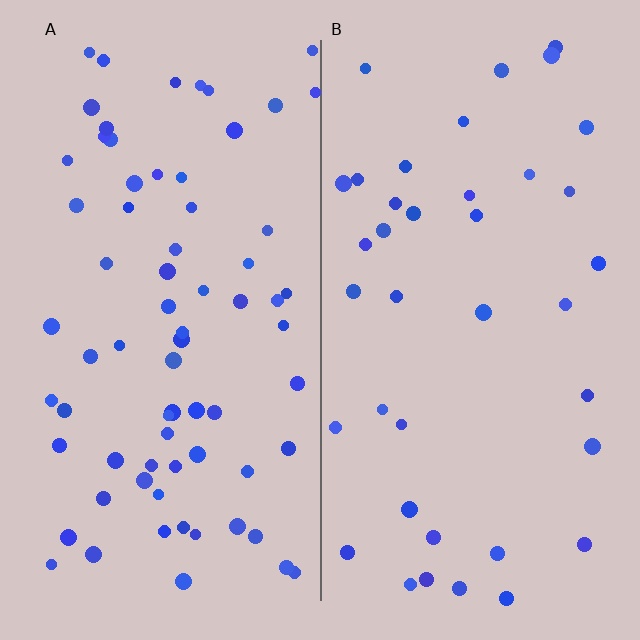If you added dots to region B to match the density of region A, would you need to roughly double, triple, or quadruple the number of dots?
Approximately double.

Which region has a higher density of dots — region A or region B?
A (the left).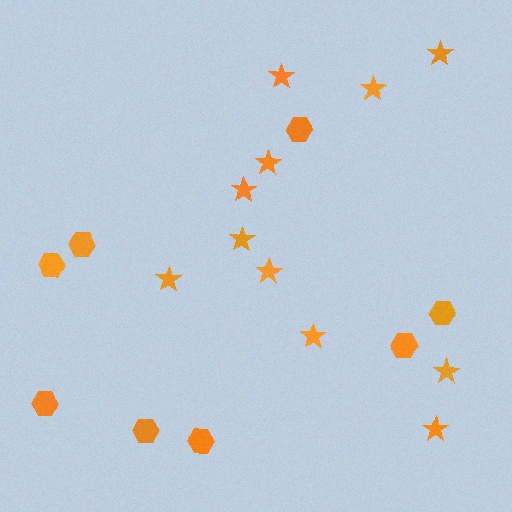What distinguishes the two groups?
There are 2 groups: one group of stars (11) and one group of hexagons (8).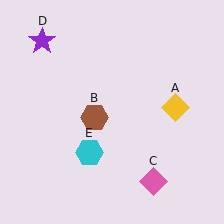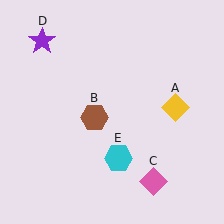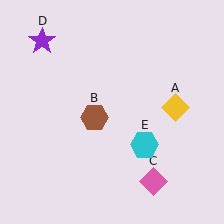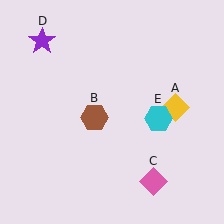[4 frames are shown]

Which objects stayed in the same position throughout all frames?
Yellow diamond (object A) and brown hexagon (object B) and pink diamond (object C) and purple star (object D) remained stationary.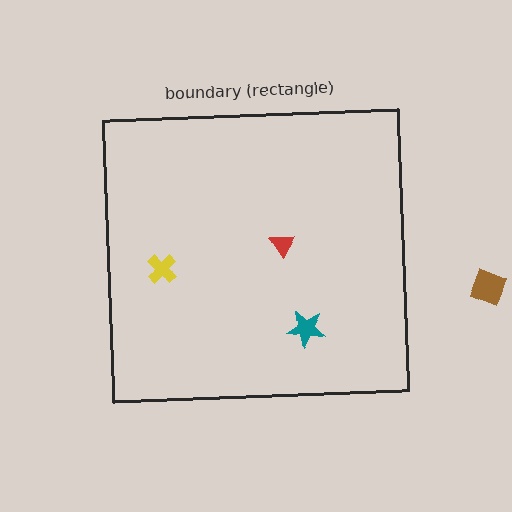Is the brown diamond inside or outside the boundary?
Outside.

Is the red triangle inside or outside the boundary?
Inside.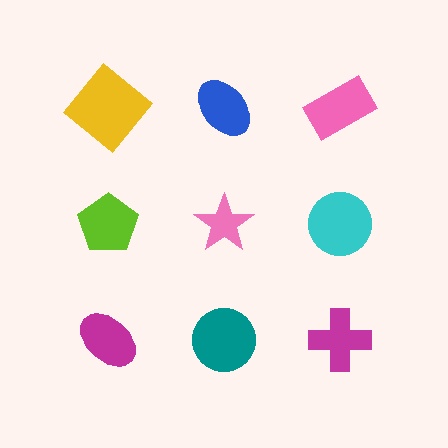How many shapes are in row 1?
3 shapes.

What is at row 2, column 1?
A lime pentagon.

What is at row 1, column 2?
A blue ellipse.